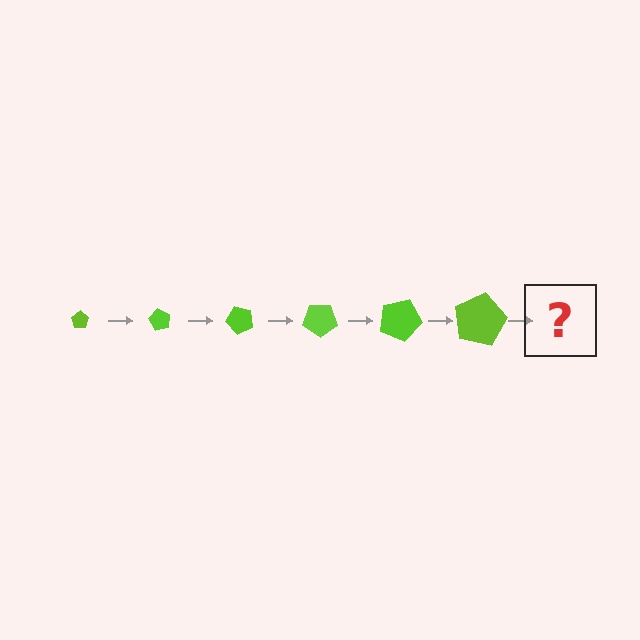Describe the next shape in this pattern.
It should be a pentagon, larger than the previous one and rotated 360 degrees from the start.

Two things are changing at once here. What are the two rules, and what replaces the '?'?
The two rules are that the pentagon grows larger each step and it rotates 60 degrees each step. The '?' should be a pentagon, larger than the previous one and rotated 360 degrees from the start.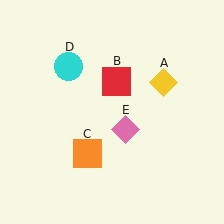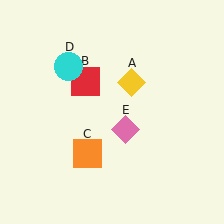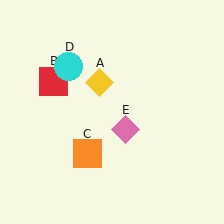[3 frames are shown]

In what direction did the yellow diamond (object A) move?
The yellow diamond (object A) moved left.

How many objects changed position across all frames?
2 objects changed position: yellow diamond (object A), red square (object B).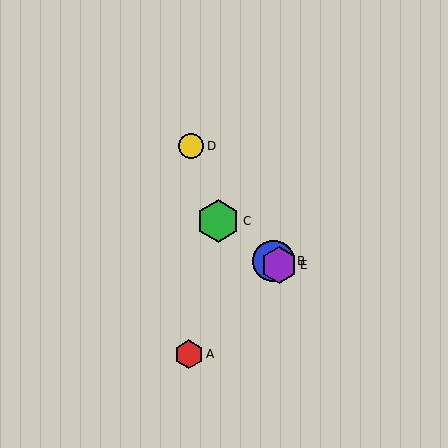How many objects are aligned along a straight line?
3 objects (B, C, E) are aligned along a straight line.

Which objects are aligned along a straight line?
Objects B, C, E are aligned along a straight line.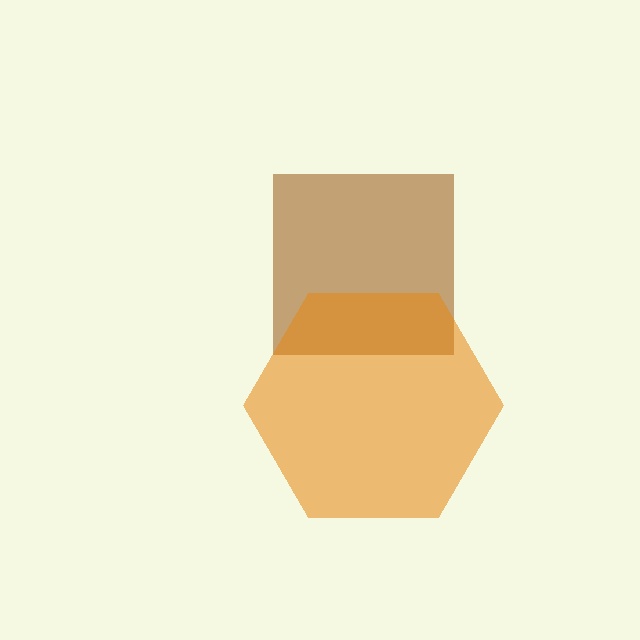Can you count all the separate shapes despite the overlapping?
Yes, there are 2 separate shapes.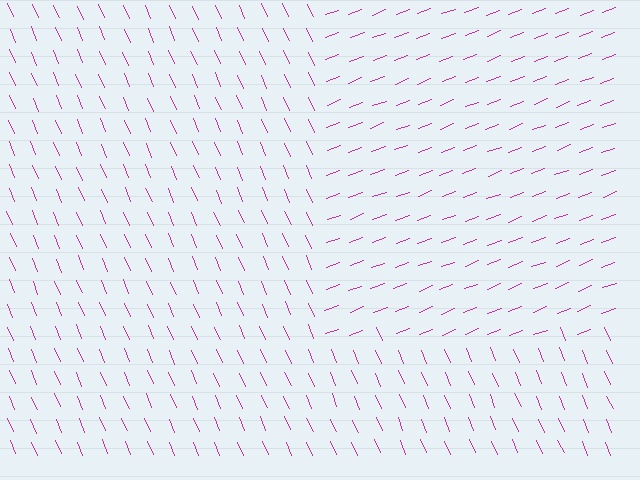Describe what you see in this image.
The image is filled with small magenta line segments. A rectangle region in the image has lines oriented differently from the surrounding lines, creating a visible texture boundary.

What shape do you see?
I see a rectangle.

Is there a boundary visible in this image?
Yes, there is a texture boundary formed by a change in line orientation.